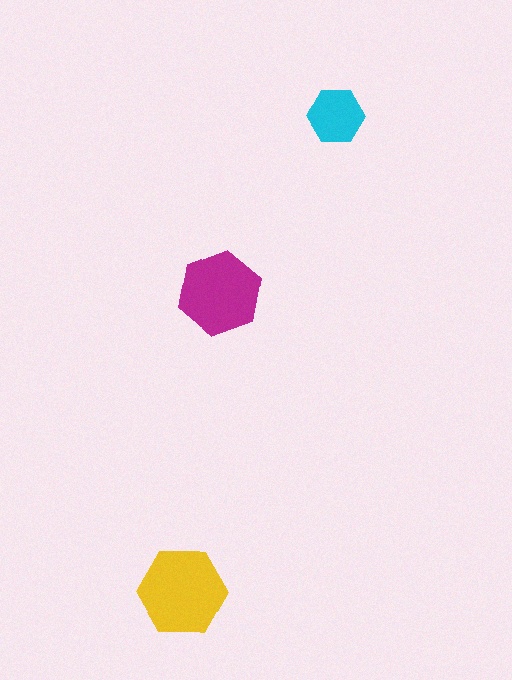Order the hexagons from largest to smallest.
the yellow one, the magenta one, the cyan one.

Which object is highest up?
The cyan hexagon is topmost.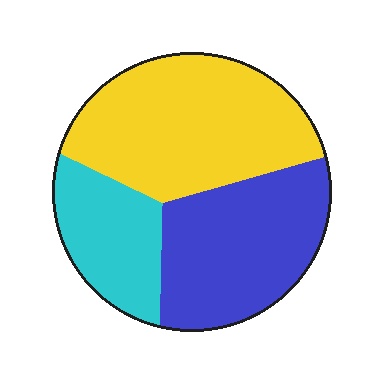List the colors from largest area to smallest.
From largest to smallest: yellow, blue, cyan.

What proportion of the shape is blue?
Blue takes up about three eighths (3/8) of the shape.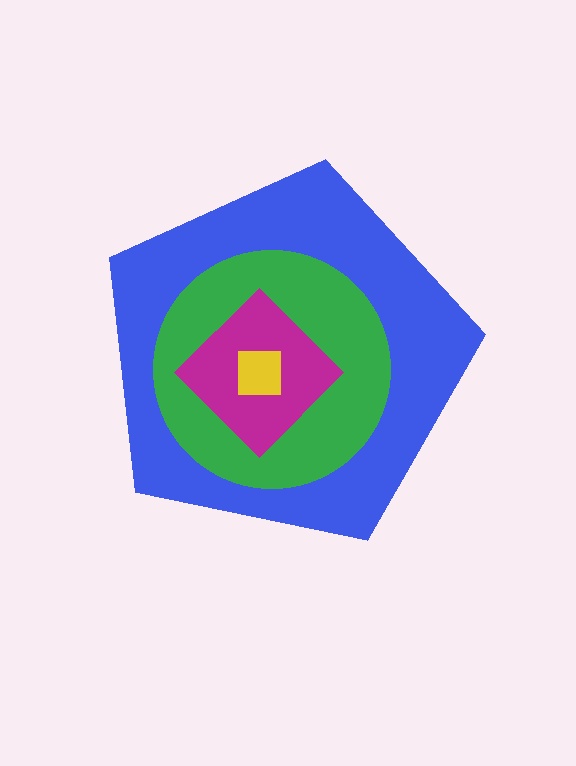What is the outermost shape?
The blue pentagon.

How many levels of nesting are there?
4.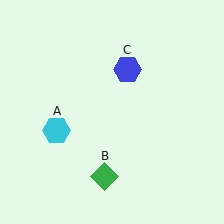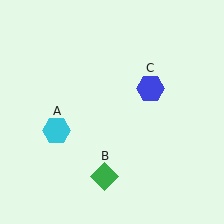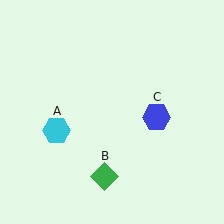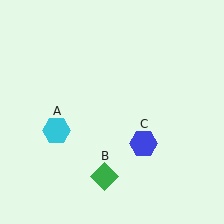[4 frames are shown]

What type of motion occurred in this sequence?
The blue hexagon (object C) rotated clockwise around the center of the scene.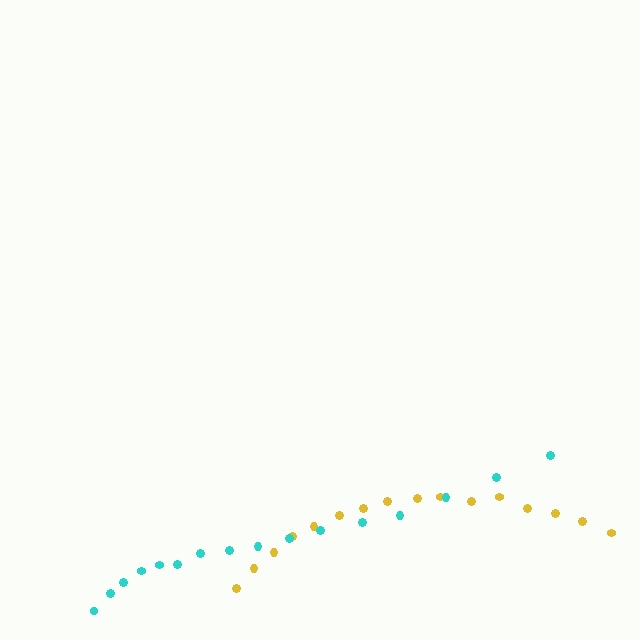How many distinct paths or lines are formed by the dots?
There are 2 distinct paths.